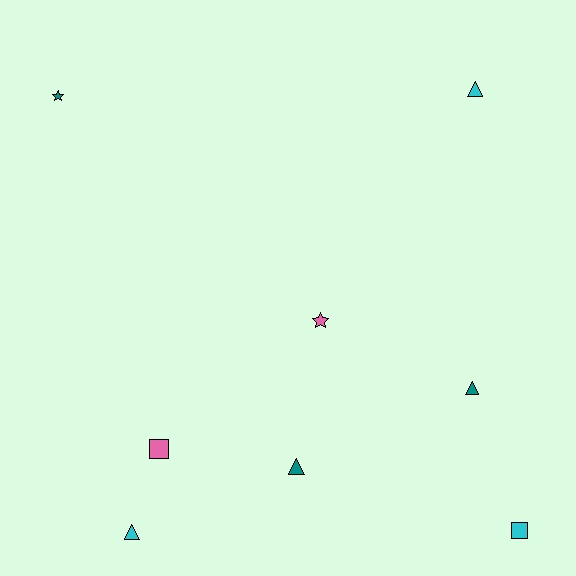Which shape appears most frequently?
Triangle, with 4 objects.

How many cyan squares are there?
There is 1 cyan square.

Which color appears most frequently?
Cyan, with 3 objects.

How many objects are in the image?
There are 8 objects.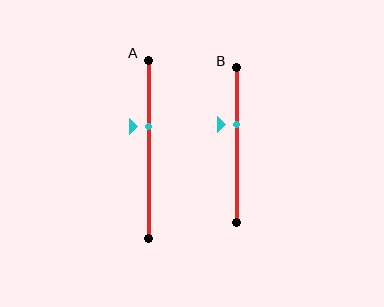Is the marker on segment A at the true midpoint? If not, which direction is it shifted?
No, the marker on segment A is shifted upward by about 13% of the segment length.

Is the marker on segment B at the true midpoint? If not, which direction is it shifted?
No, the marker on segment B is shifted upward by about 13% of the segment length.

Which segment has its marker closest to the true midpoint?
Segment A has its marker closest to the true midpoint.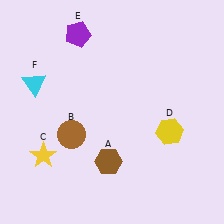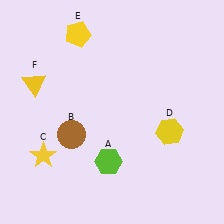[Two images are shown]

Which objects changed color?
A changed from brown to lime. E changed from purple to yellow. F changed from cyan to yellow.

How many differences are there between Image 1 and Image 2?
There are 3 differences between the two images.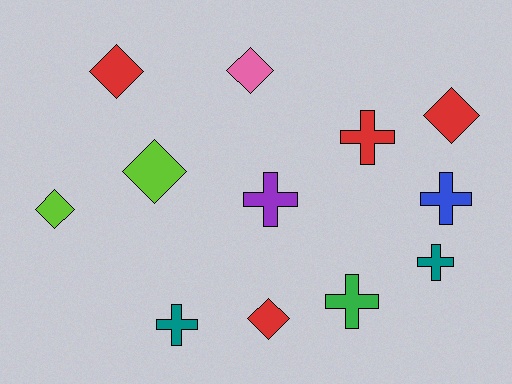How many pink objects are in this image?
There is 1 pink object.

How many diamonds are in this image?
There are 6 diamonds.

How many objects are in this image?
There are 12 objects.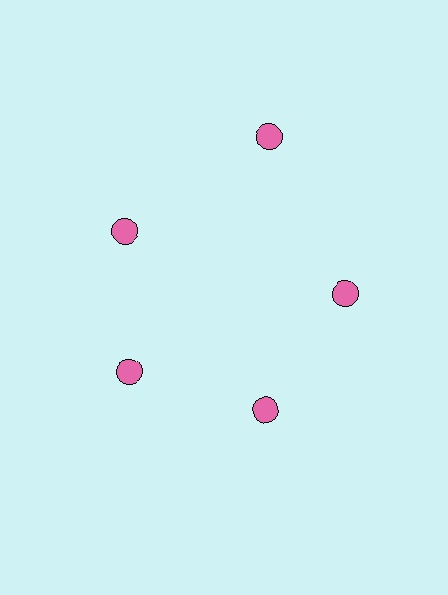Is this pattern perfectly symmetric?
No. The 5 pink circles are arranged in a ring, but one element near the 1 o'clock position is pushed outward from the center, breaking the 5-fold rotational symmetry.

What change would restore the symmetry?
The symmetry would be restored by moving it inward, back onto the ring so that all 5 circles sit at equal angles and equal distance from the center.